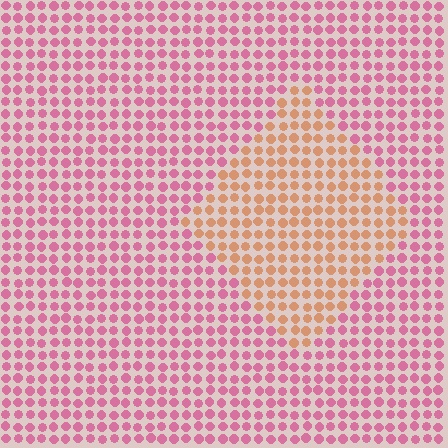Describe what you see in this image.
The image is filled with small pink elements in a uniform arrangement. A diamond-shaped region is visible where the elements are tinted to a slightly different hue, forming a subtle color boundary.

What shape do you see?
I see a diamond.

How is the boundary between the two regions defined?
The boundary is defined purely by a slight shift in hue (about 48 degrees). Spacing, size, and orientation are identical on both sides.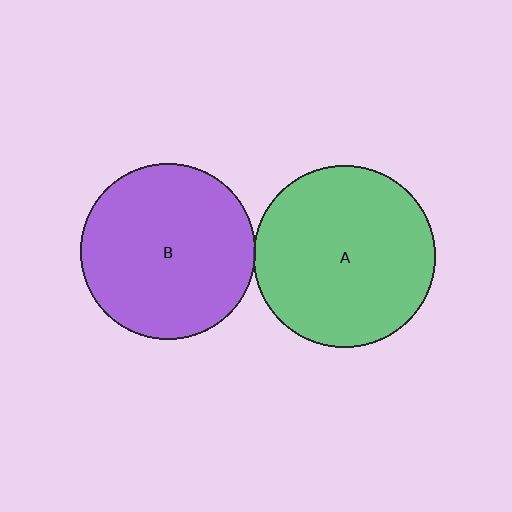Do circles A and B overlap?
Yes.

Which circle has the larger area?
Circle A (green).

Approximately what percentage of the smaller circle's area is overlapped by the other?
Approximately 5%.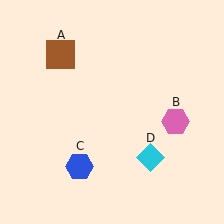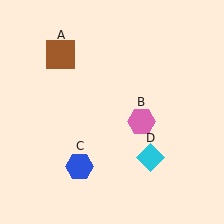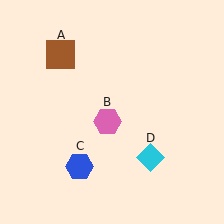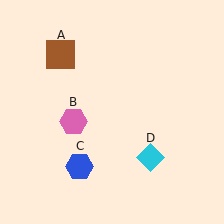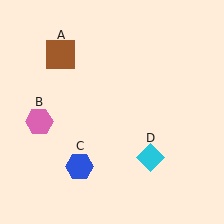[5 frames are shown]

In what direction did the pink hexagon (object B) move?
The pink hexagon (object B) moved left.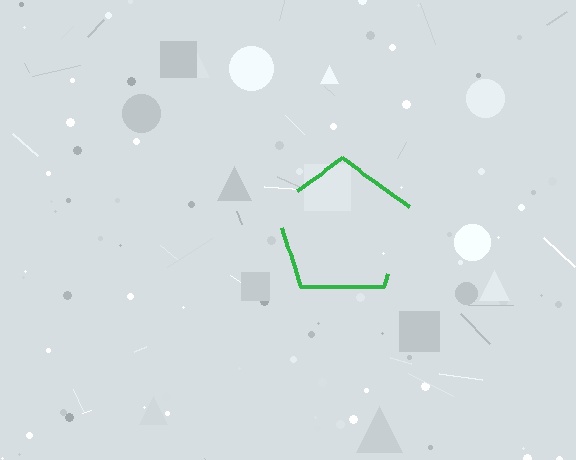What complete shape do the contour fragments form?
The contour fragments form a pentagon.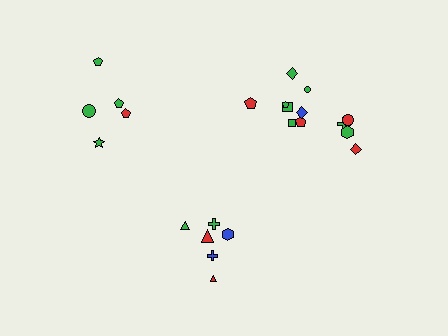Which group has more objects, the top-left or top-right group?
The top-right group.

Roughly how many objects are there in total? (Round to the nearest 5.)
Roughly 25 objects in total.